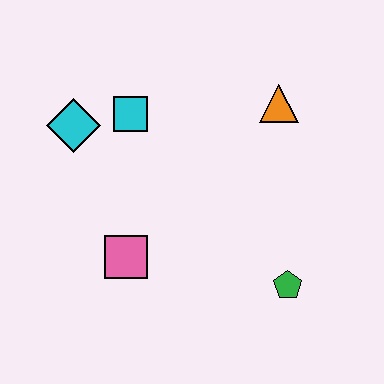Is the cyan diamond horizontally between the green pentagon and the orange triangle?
No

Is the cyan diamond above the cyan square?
No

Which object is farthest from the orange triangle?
The pink square is farthest from the orange triangle.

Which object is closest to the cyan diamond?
The cyan square is closest to the cyan diamond.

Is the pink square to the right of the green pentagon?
No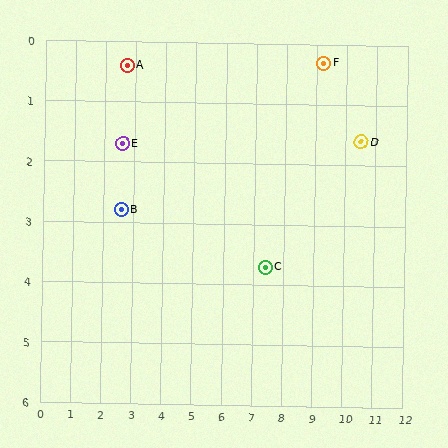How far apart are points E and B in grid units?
Points E and B are about 1.1 grid units apart.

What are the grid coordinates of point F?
Point F is at approximately (9.2, 0.3).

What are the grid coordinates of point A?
Point A is at approximately (2.7, 0.4).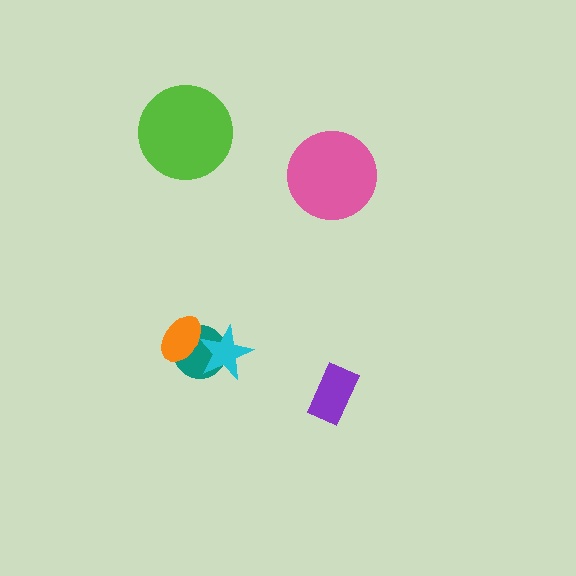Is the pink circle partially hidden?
No, no other shape covers it.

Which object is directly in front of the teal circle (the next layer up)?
The cyan star is directly in front of the teal circle.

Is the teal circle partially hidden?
Yes, it is partially covered by another shape.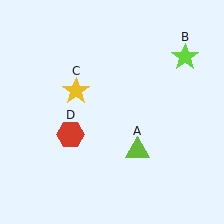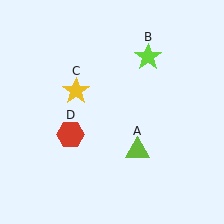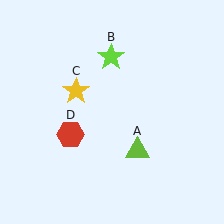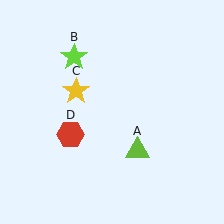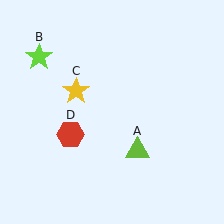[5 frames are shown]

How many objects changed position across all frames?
1 object changed position: lime star (object B).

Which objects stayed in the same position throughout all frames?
Lime triangle (object A) and yellow star (object C) and red hexagon (object D) remained stationary.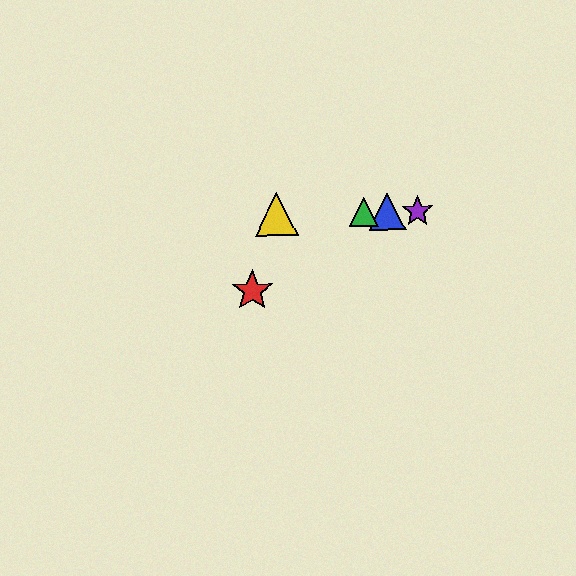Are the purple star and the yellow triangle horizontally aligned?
Yes, both are at y≈211.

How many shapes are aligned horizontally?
4 shapes (the blue triangle, the green triangle, the yellow triangle, the purple star) are aligned horizontally.